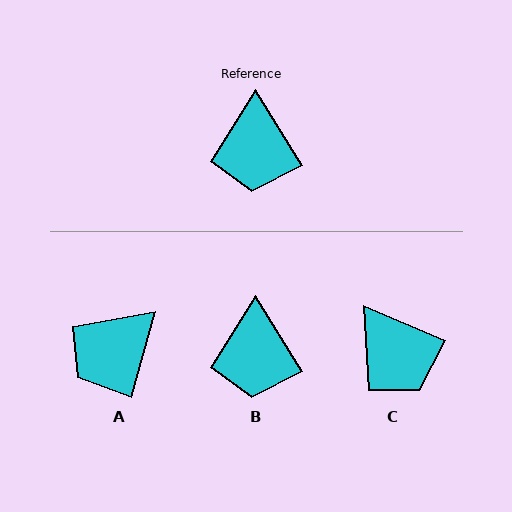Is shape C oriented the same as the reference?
No, it is off by about 36 degrees.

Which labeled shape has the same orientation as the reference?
B.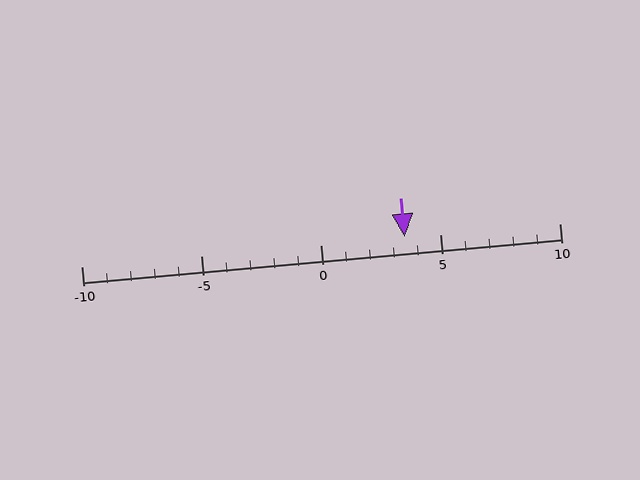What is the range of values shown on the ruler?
The ruler shows values from -10 to 10.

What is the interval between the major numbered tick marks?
The major tick marks are spaced 5 units apart.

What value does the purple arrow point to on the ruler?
The purple arrow points to approximately 4.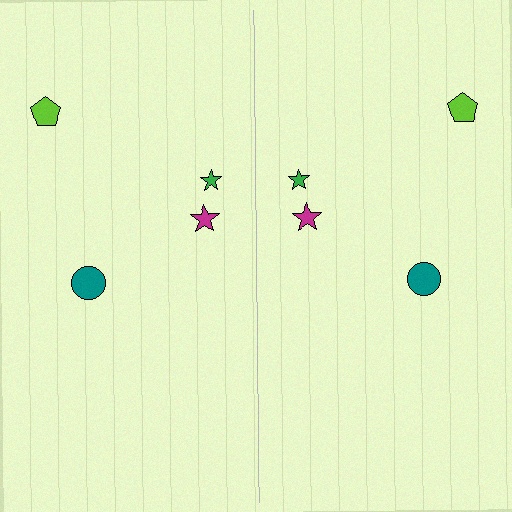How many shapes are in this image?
There are 8 shapes in this image.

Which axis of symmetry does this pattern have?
The pattern has a vertical axis of symmetry running through the center of the image.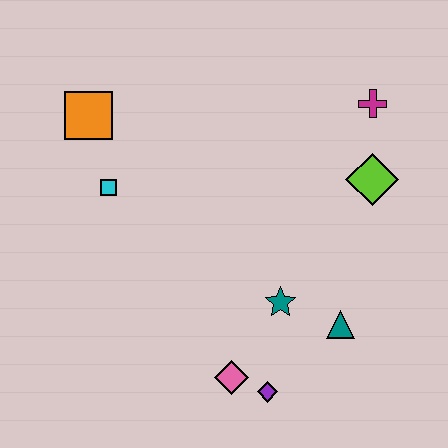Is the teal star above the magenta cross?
No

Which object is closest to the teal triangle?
The teal star is closest to the teal triangle.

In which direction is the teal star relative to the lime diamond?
The teal star is below the lime diamond.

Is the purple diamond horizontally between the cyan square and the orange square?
No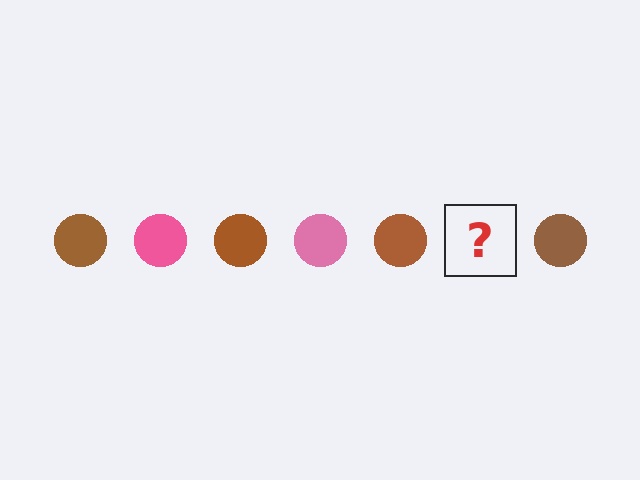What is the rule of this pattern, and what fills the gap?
The rule is that the pattern cycles through brown, pink circles. The gap should be filled with a pink circle.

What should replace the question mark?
The question mark should be replaced with a pink circle.